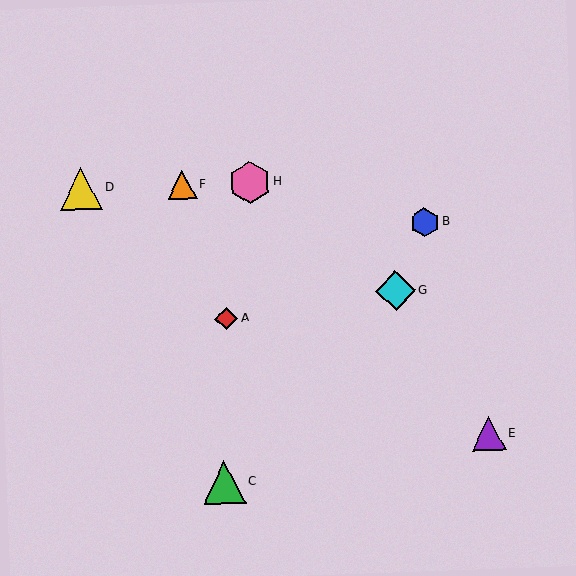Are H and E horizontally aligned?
No, H is at y≈183 and E is at y≈434.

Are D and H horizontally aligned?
Yes, both are at y≈188.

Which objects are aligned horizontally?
Objects D, F, H are aligned horizontally.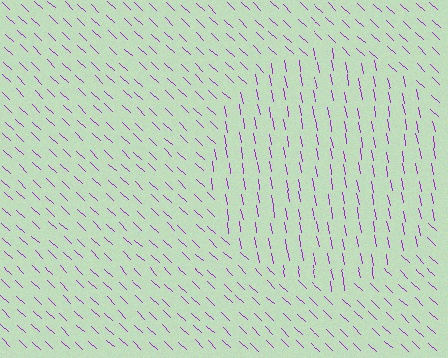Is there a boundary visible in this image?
Yes, there is a texture boundary formed by a change in line orientation.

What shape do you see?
I see a circle.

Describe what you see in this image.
The image is filled with small purple line segments. A circle region in the image has lines oriented differently from the surrounding lines, creating a visible texture boundary.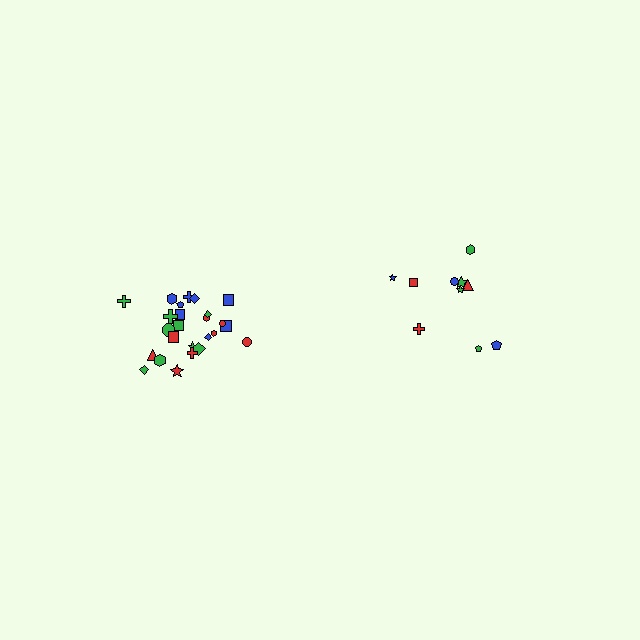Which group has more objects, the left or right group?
The left group.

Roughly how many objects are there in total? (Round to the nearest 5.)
Roughly 35 objects in total.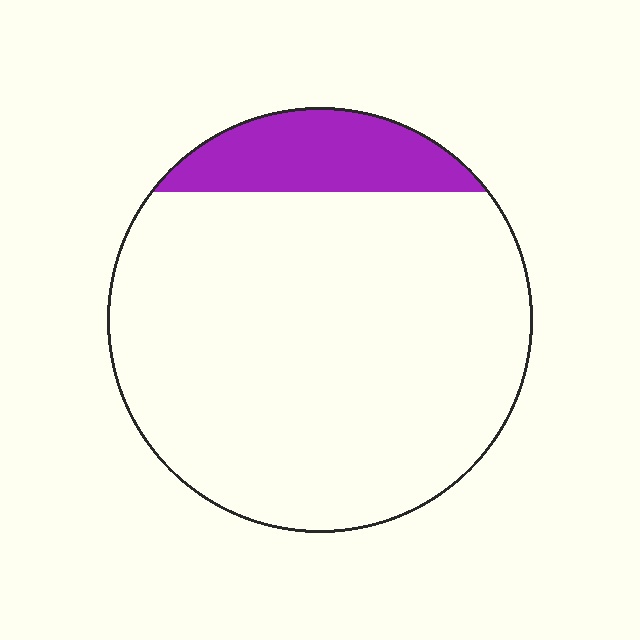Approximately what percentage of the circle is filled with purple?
Approximately 15%.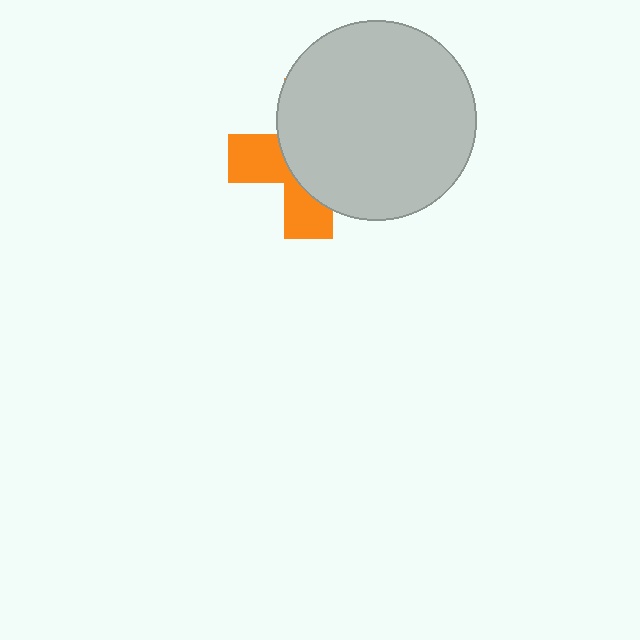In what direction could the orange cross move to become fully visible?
The orange cross could move left. That would shift it out from behind the light gray circle entirely.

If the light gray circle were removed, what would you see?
You would see the complete orange cross.